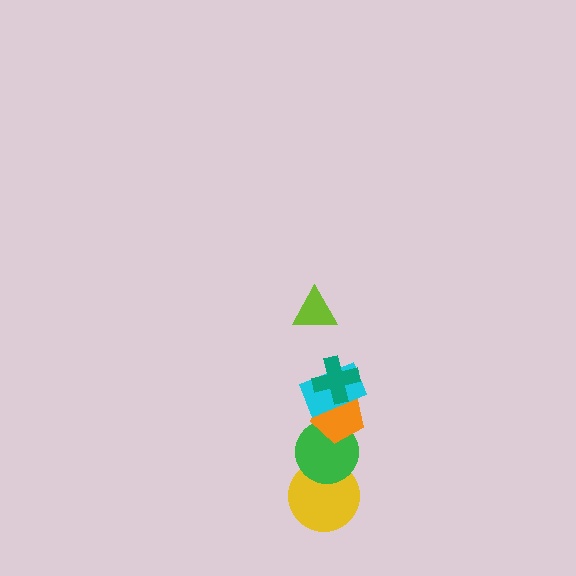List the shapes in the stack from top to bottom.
From top to bottom: the lime triangle, the teal cross, the cyan rectangle, the orange pentagon, the green circle, the yellow circle.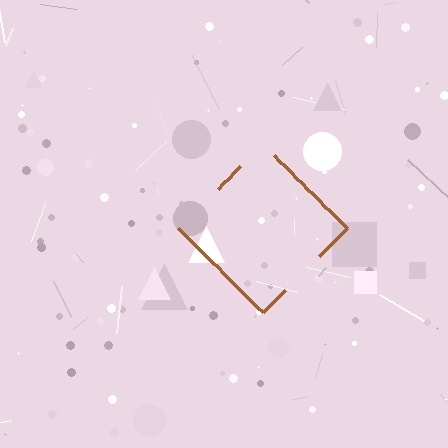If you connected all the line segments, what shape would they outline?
They would outline a diamond.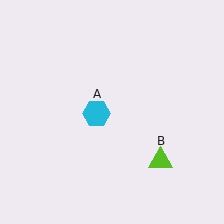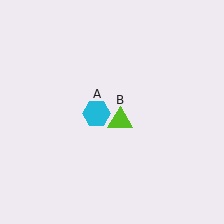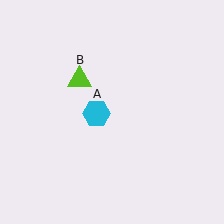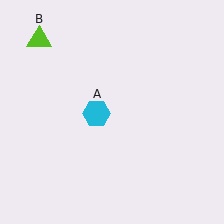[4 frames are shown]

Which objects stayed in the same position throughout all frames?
Cyan hexagon (object A) remained stationary.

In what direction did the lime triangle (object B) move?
The lime triangle (object B) moved up and to the left.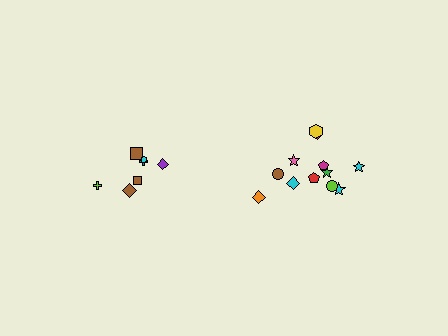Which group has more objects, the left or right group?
The right group.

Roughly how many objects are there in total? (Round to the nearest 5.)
Roughly 20 objects in total.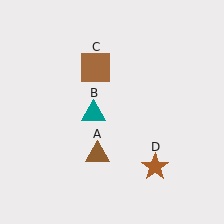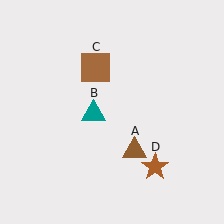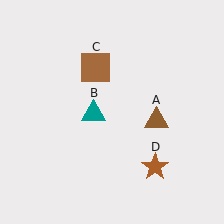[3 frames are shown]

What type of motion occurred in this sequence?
The brown triangle (object A) rotated counterclockwise around the center of the scene.